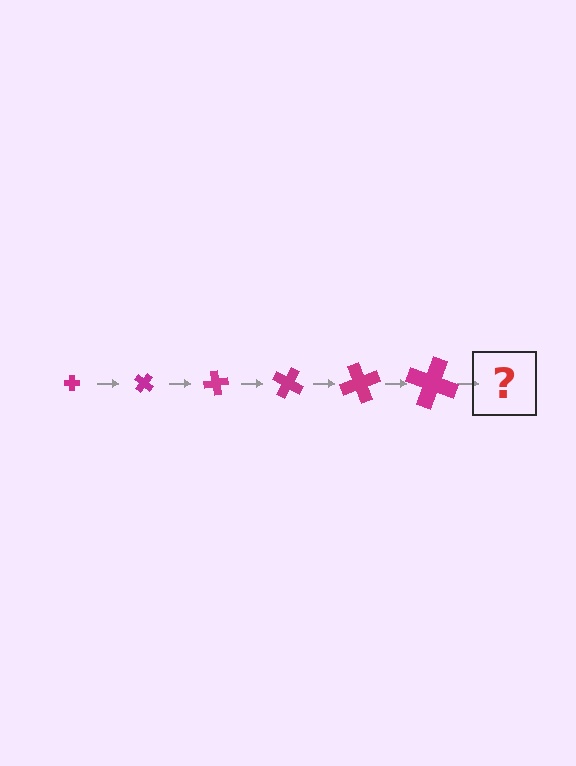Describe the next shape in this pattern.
It should be a cross, larger than the previous one and rotated 240 degrees from the start.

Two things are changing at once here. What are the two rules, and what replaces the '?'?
The two rules are that the cross grows larger each step and it rotates 40 degrees each step. The '?' should be a cross, larger than the previous one and rotated 240 degrees from the start.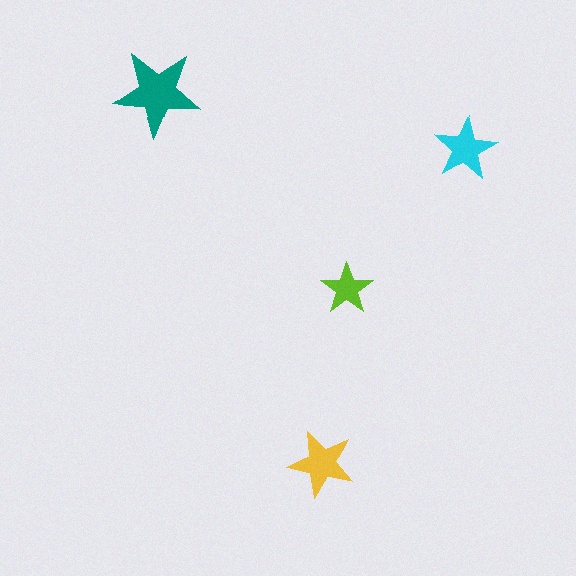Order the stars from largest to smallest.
the teal one, the yellow one, the cyan one, the lime one.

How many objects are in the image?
There are 4 objects in the image.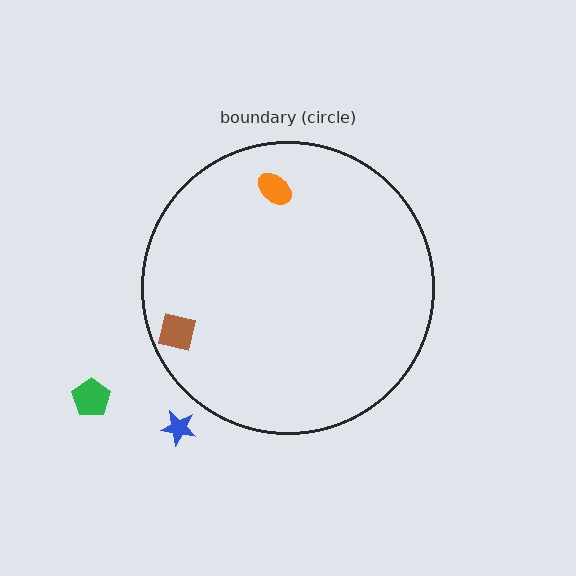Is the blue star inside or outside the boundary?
Outside.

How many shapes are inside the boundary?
2 inside, 2 outside.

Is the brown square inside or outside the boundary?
Inside.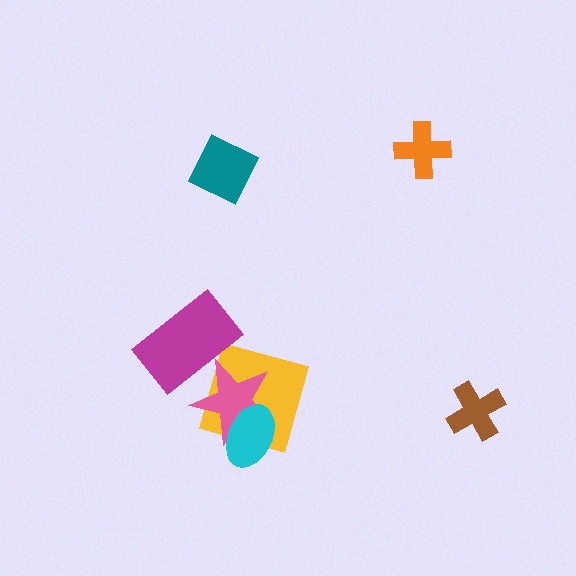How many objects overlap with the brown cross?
0 objects overlap with the brown cross.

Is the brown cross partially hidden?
No, no other shape covers it.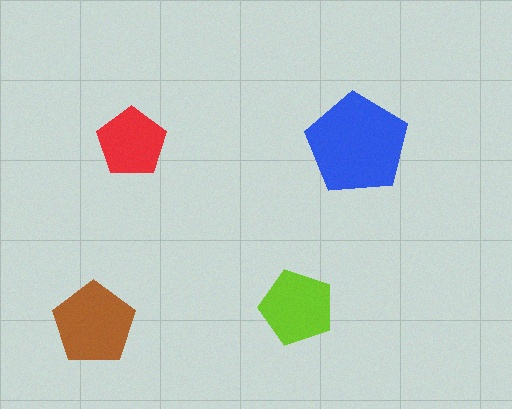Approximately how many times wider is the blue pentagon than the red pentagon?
About 1.5 times wider.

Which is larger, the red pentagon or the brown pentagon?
The brown one.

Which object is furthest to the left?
The brown pentagon is leftmost.